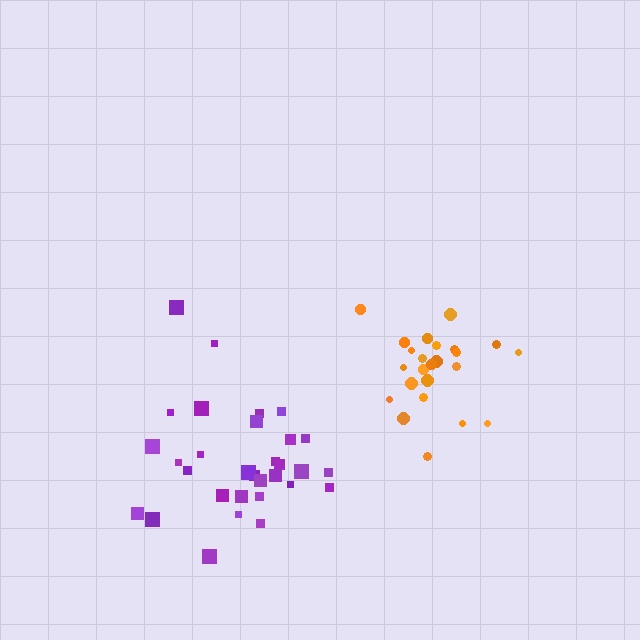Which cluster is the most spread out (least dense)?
Purple.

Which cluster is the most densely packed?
Orange.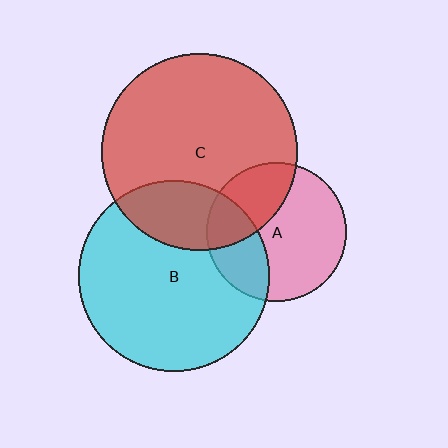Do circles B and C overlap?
Yes.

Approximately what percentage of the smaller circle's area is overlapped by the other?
Approximately 25%.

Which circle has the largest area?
Circle C (red).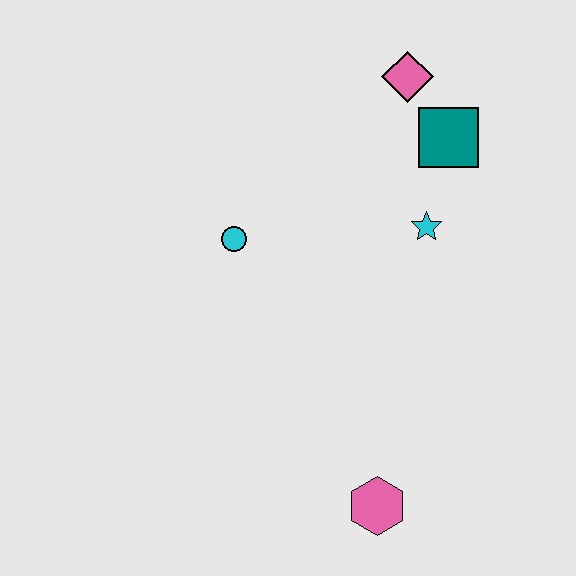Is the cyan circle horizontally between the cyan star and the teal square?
No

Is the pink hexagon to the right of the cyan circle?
Yes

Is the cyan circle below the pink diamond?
Yes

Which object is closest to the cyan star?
The teal square is closest to the cyan star.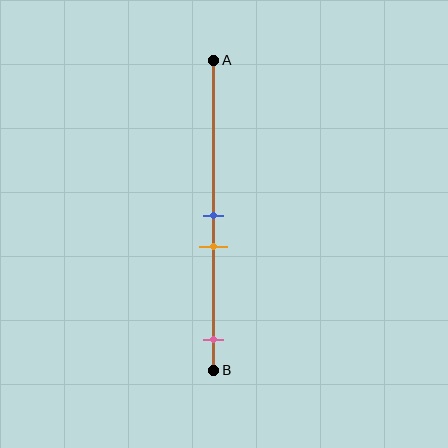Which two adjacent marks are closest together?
The blue and orange marks are the closest adjacent pair.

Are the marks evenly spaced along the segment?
No, the marks are not evenly spaced.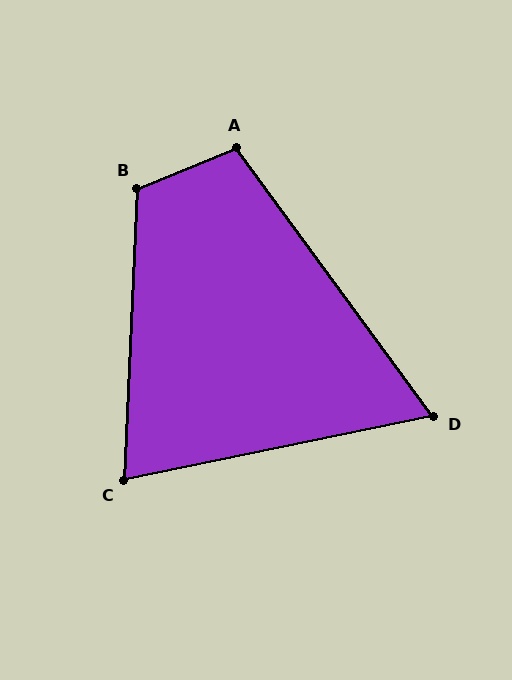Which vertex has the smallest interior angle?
D, at approximately 65 degrees.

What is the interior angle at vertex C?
Approximately 76 degrees (acute).